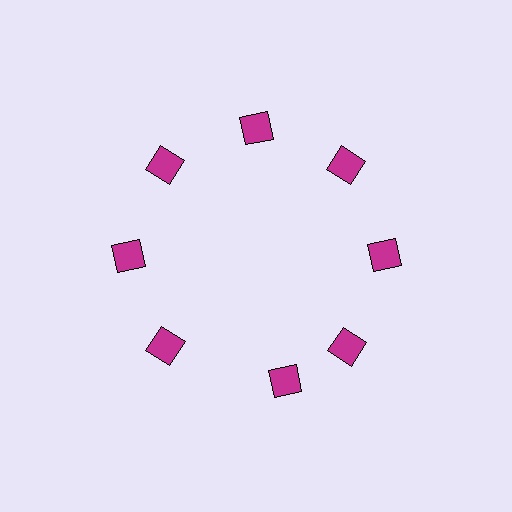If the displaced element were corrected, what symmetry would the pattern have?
It would have 8-fold rotational symmetry — the pattern would map onto itself every 45 degrees.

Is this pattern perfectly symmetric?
No. The 8 magenta squares are arranged in a ring, but one element near the 6 o'clock position is rotated out of alignment along the ring, breaking the 8-fold rotational symmetry.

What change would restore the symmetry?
The symmetry would be restored by rotating it back into even spacing with its neighbors so that all 8 squares sit at equal angles and equal distance from the center.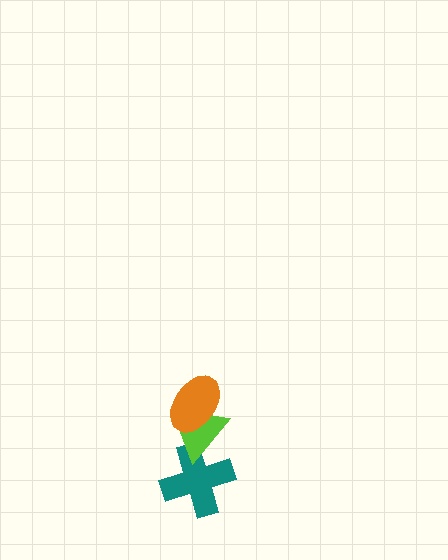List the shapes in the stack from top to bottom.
From top to bottom: the orange ellipse, the lime triangle, the teal cross.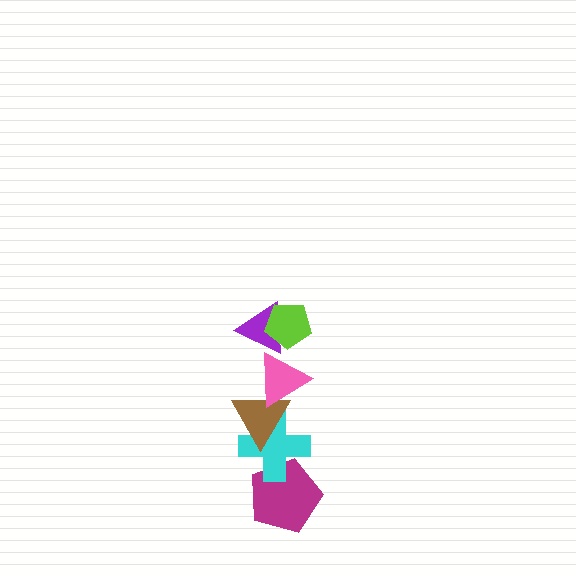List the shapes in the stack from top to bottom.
From top to bottom: the lime pentagon, the purple triangle, the pink triangle, the brown triangle, the cyan cross, the magenta pentagon.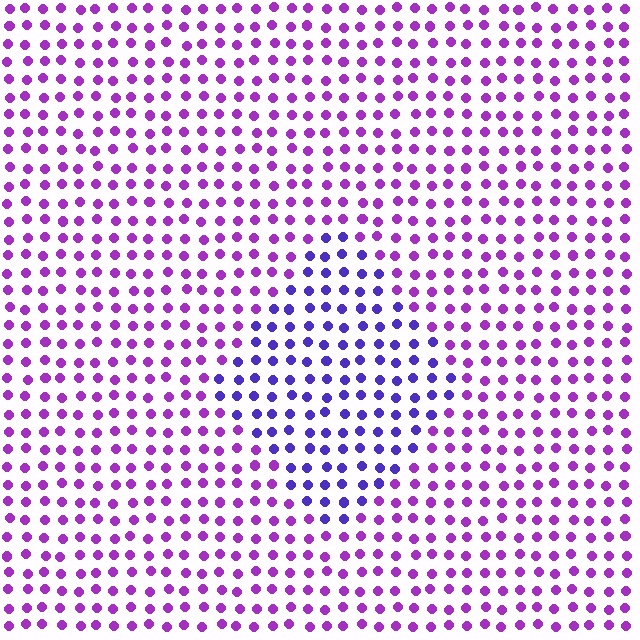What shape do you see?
I see a diamond.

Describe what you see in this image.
The image is filled with small purple elements in a uniform arrangement. A diamond-shaped region is visible where the elements are tinted to a slightly different hue, forming a subtle color boundary.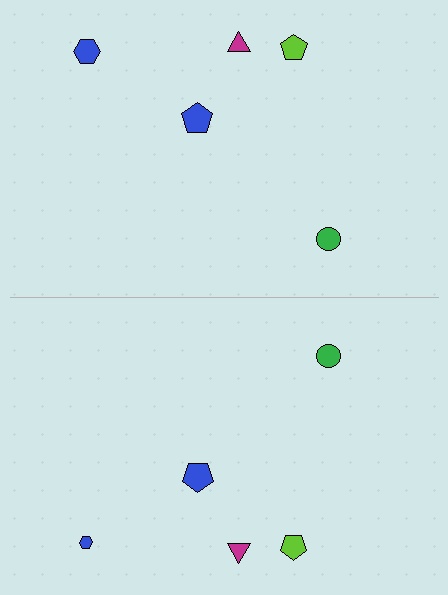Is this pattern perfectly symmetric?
No, the pattern is not perfectly symmetric. The blue hexagon on the bottom side has a different size than its mirror counterpart.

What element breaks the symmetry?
The blue hexagon on the bottom side has a different size than its mirror counterpart.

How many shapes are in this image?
There are 10 shapes in this image.